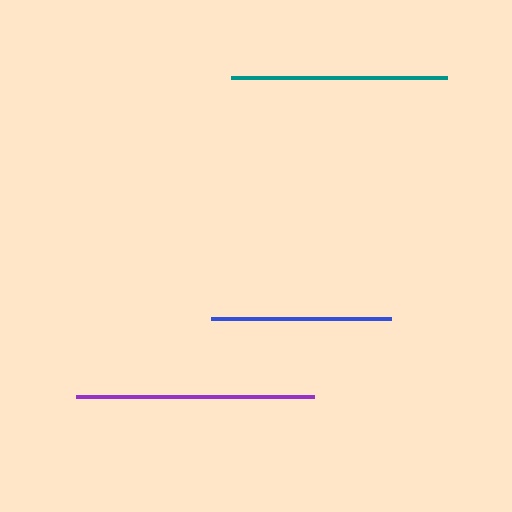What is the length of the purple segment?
The purple segment is approximately 239 pixels long.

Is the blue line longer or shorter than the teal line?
The teal line is longer than the blue line.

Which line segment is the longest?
The purple line is the longest at approximately 239 pixels.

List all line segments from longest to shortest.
From longest to shortest: purple, teal, blue.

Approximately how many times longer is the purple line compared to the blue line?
The purple line is approximately 1.3 times the length of the blue line.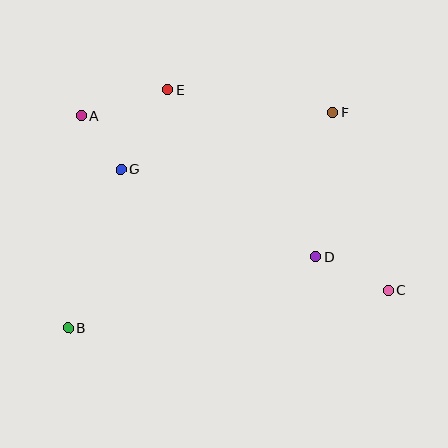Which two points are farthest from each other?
Points A and C are farthest from each other.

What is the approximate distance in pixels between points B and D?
The distance between B and D is approximately 258 pixels.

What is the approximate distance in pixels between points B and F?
The distance between B and F is approximately 341 pixels.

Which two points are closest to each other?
Points A and G are closest to each other.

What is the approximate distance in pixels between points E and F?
The distance between E and F is approximately 167 pixels.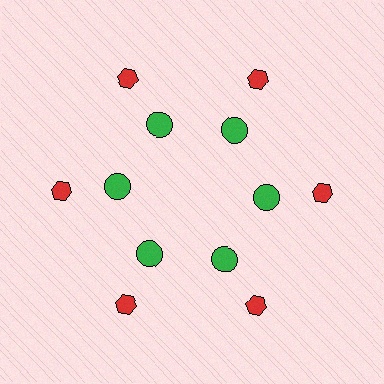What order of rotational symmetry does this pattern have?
This pattern has 6-fold rotational symmetry.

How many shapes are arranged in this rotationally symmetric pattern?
There are 12 shapes, arranged in 6 groups of 2.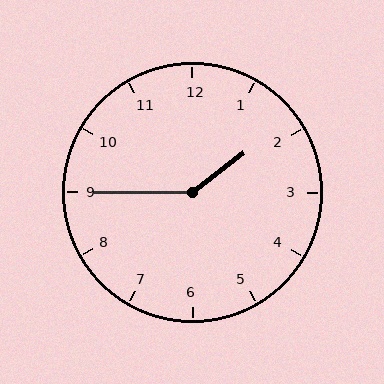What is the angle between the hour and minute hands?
Approximately 142 degrees.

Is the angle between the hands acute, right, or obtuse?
It is obtuse.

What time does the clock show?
1:45.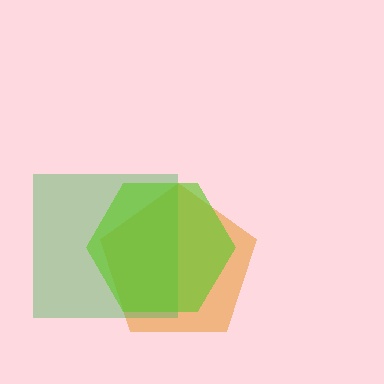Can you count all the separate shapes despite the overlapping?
Yes, there are 3 separate shapes.